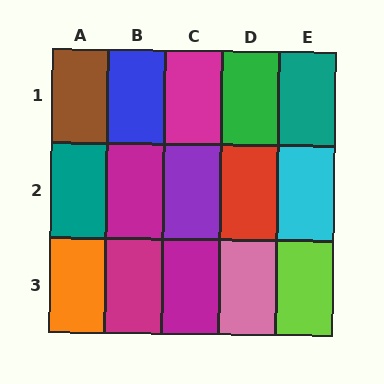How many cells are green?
1 cell is green.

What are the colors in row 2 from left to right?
Teal, magenta, purple, red, cyan.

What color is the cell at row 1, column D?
Green.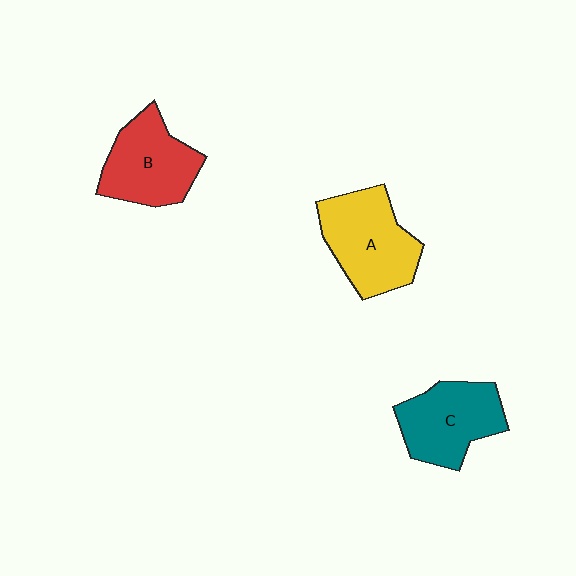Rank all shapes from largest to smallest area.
From largest to smallest: A (yellow), B (red), C (teal).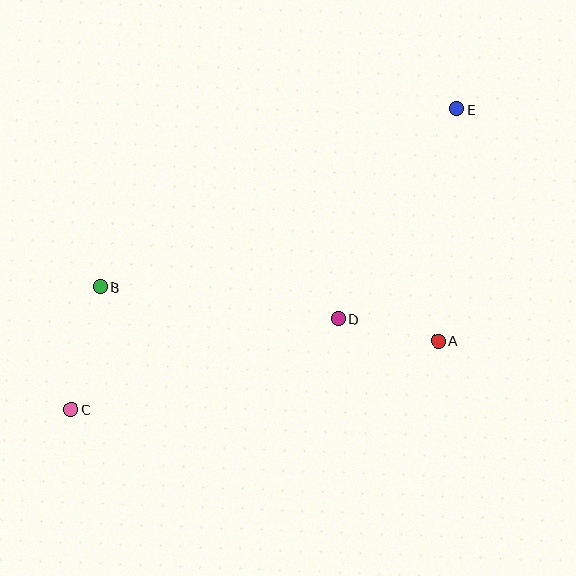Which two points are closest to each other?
Points A and D are closest to each other.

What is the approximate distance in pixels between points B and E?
The distance between B and E is approximately 398 pixels.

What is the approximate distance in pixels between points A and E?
The distance between A and E is approximately 232 pixels.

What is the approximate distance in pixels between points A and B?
The distance between A and B is approximately 343 pixels.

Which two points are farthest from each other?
Points C and E are farthest from each other.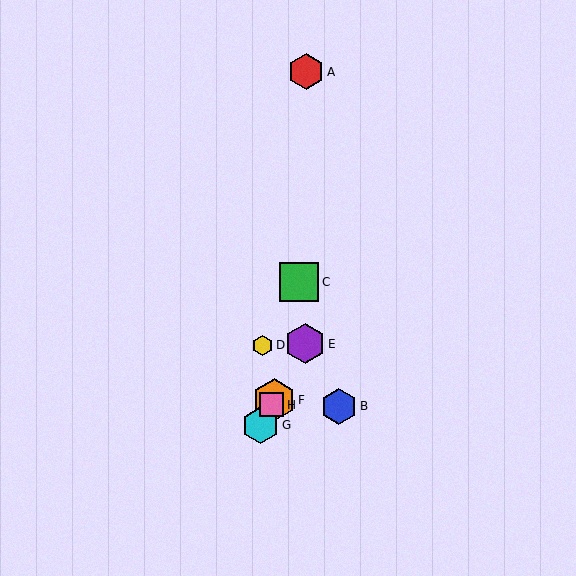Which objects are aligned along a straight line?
Objects E, F, G, H are aligned along a straight line.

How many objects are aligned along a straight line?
4 objects (E, F, G, H) are aligned along a straight line.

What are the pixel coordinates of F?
Object F is at (274, 400).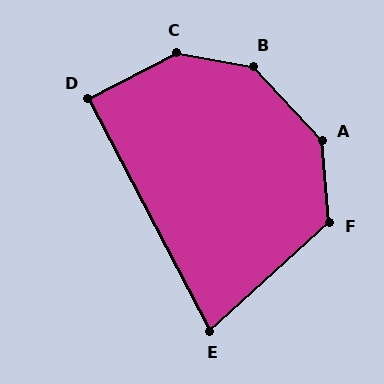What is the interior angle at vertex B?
Approximately 143 degrees (obtuse).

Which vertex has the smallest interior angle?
E, at approximately 75 degrees.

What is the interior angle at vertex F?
Approximately 128 degrees (obtuse).